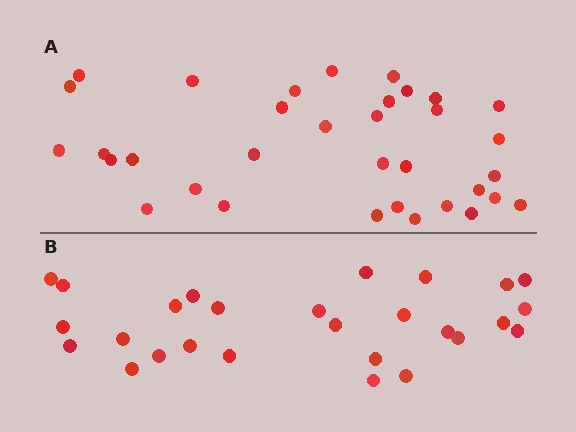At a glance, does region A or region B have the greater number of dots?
Region A (the top region) has more dots.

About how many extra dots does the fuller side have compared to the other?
Region A has roughly 8 or so more dots than region B.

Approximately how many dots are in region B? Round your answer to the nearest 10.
About 30 dots. (The exact count is 27, which rounds to 30.)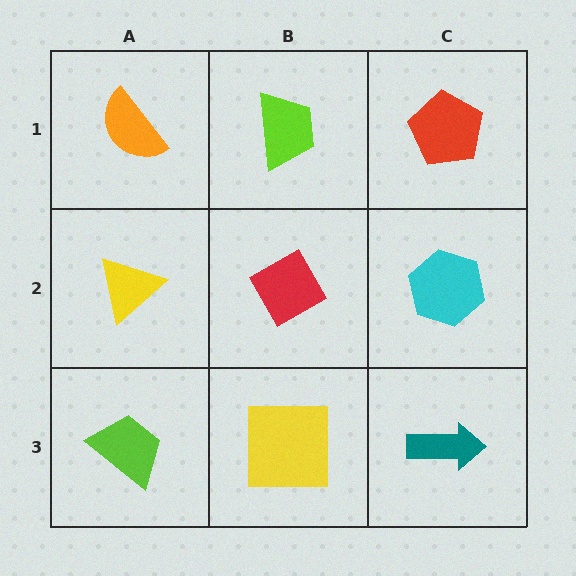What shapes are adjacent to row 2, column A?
An orange semicircle (row 1, column A), a lime trapezoid (row 3, column A), a red diamond (row 2, column B).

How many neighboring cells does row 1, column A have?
2.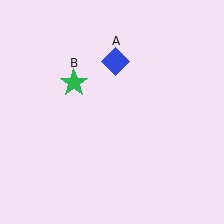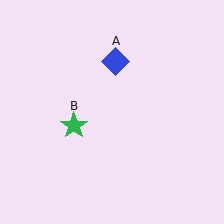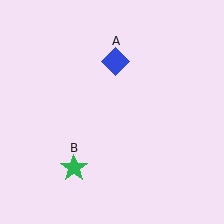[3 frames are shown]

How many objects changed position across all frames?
1 object changed position: green star (object B).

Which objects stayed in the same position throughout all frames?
Blue diamond (object A) remained stationary.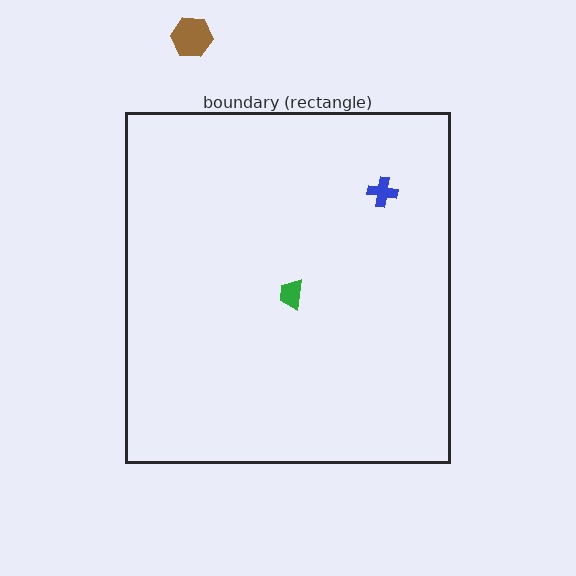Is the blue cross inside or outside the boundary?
Inside.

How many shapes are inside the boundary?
2 inside, 1 outside.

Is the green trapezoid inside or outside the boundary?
Inside.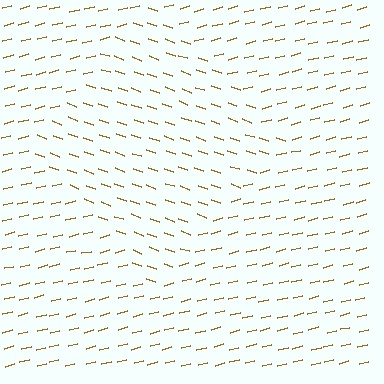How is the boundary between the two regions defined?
The boundary is defined purely by a change in line orientation (approximately 34 degrees difference). All lines are the same color and thickness.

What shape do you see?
I see a diamond.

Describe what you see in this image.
The image is filled with small brown line segments. A diamond region in the image has lines oriented differently from the surrounding lines, creating a visible texture boundary.